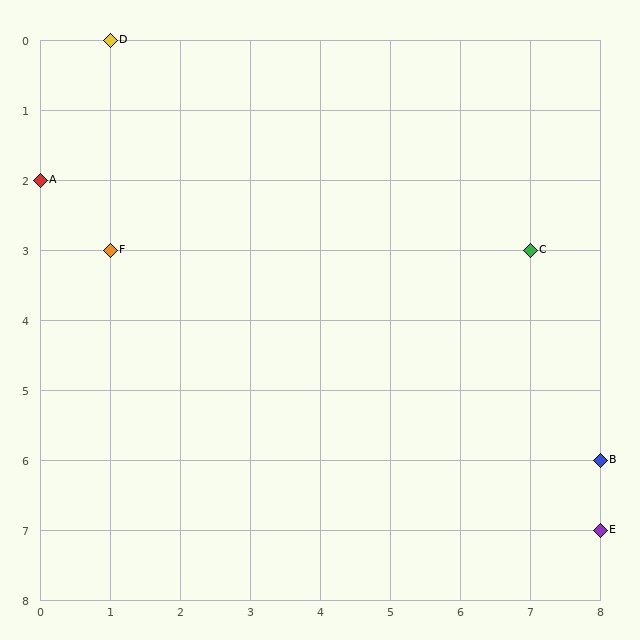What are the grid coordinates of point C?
Point C is at grid coordinates (7, 3).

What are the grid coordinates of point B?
Point B is at grid coordinates (8, 6).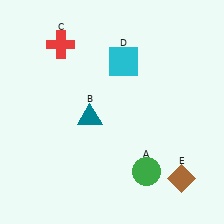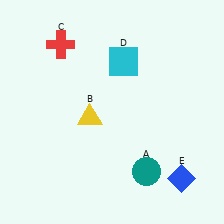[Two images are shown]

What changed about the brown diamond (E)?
In Image 1, E is brown. In Image 2, it changed to blue.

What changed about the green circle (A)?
In Image 1, A is green. In Image 2, it changed to teal.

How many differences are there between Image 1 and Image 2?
There are 3 differences between the two images.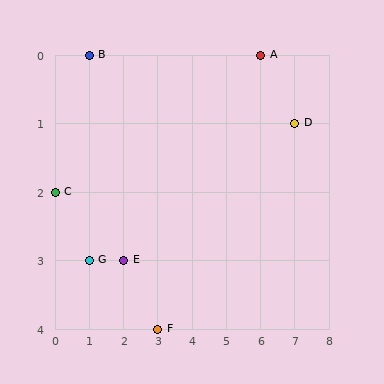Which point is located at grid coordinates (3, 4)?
Point F is at (3, 4).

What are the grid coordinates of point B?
Point B is at grid coordinates (1, 0).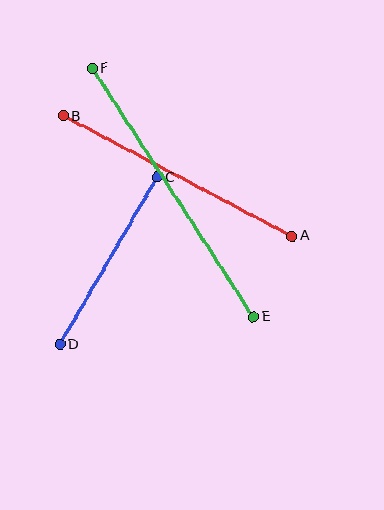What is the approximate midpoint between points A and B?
The midpoint is at approximately (178, 176) pixels.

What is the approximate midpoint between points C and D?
The midpoint is at approximately (108, 261) pixels.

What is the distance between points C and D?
The distance is approximately 193 pixels.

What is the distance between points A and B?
The distance is approximately 258 pixels.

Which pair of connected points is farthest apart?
Points E and F are farthest apart.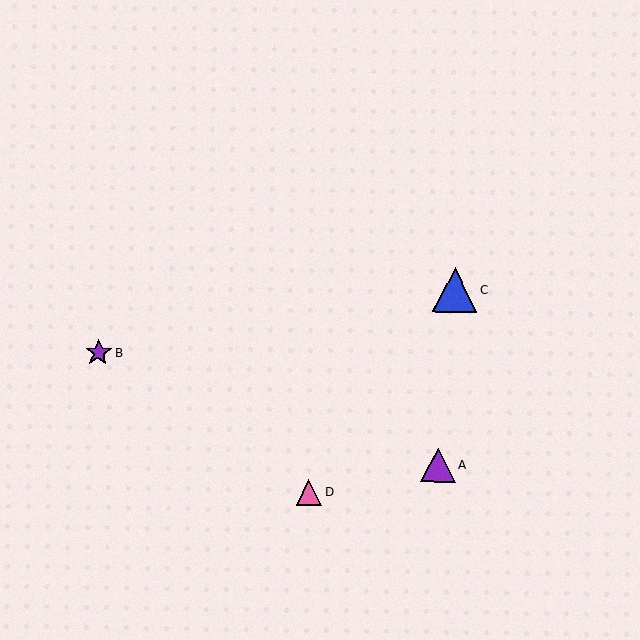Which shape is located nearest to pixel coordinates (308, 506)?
The pink triangle (labeled D) at (309, 492) is nearest to that location.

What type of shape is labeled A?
Shape A is a purple triangle.